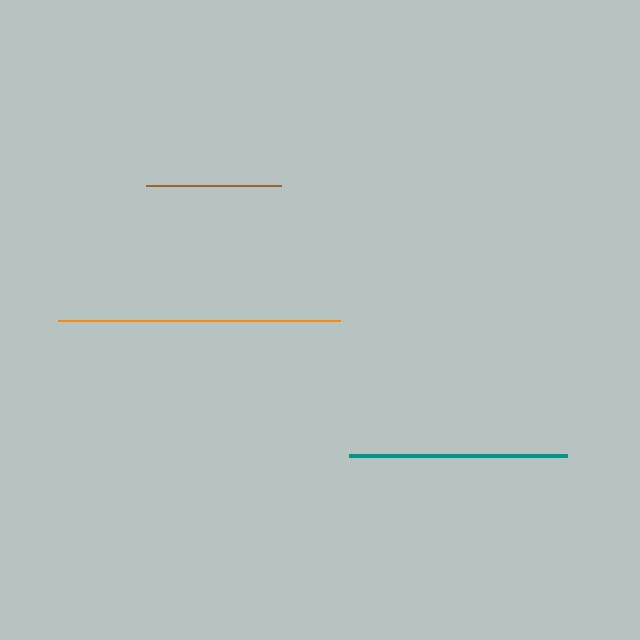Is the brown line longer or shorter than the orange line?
The orange line is longer than the brown line.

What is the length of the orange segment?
The orange segment is approximately 282 pixels long.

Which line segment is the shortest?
The brown line is the shortest at approximately 135 pixels.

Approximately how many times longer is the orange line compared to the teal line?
The orange line is approximately 1.3 times the length of the teal line.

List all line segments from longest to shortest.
From longest to shortest: orange, teal, brown.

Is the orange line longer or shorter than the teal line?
The orange line is longer than the teal line.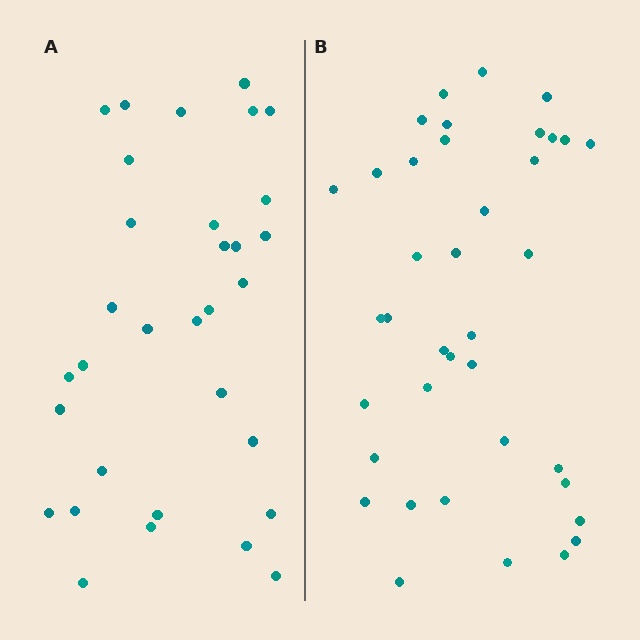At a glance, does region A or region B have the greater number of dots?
Region B (the right region) has more dots.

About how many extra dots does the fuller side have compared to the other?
Region B has about 6 more dots than region A.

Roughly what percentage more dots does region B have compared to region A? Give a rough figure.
About 20% more.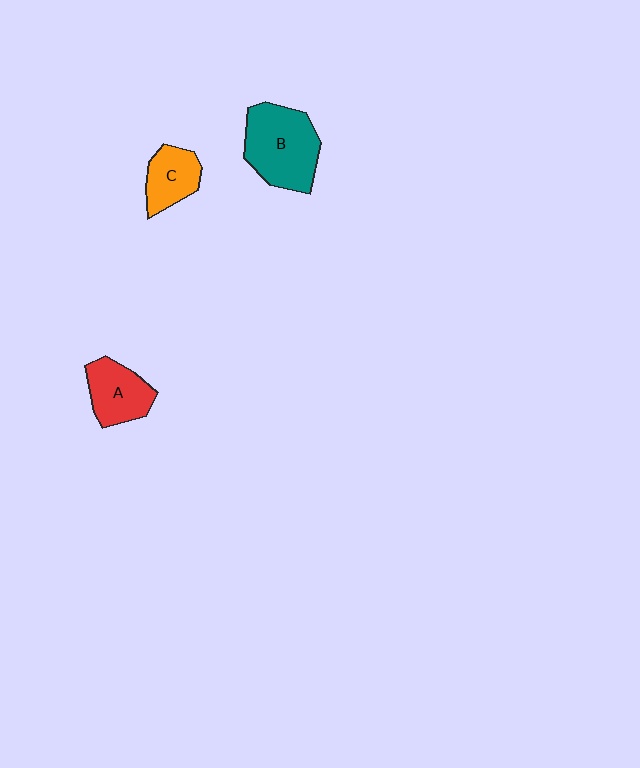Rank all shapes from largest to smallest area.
From largest to smallest: B (teal), A (red), C (orange).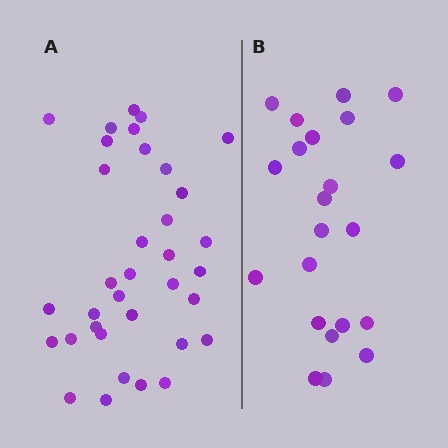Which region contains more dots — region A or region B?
Region A (the left region) has more dots.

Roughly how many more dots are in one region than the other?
Region A has approximately 15 more dots than region B.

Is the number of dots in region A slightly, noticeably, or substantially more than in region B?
Region A has substantially more. The ratio is roughly 1.6 to 1.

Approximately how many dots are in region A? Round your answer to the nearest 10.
About 40 dots. (The exact count is 35, which rounds to 40.)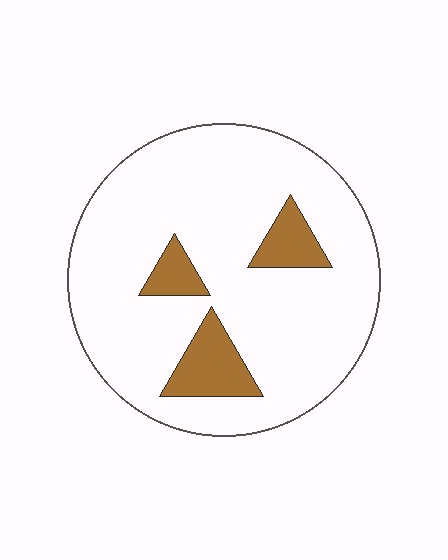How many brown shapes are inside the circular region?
3.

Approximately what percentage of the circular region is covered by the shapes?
Approximately 15%.